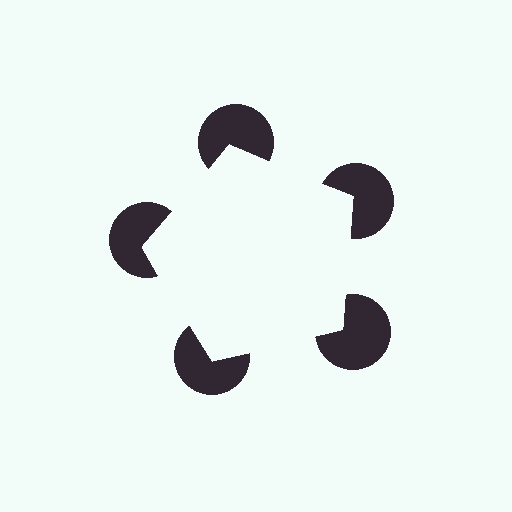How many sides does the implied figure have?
5 sides.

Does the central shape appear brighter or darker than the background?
It typically appears slightly brighter than the background, even though no actual brightness change is drawn.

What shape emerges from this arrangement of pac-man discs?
An illusory pentagon — its edges are inferred from the aligned wedge cuts in the pac-man discs, not physically drawn.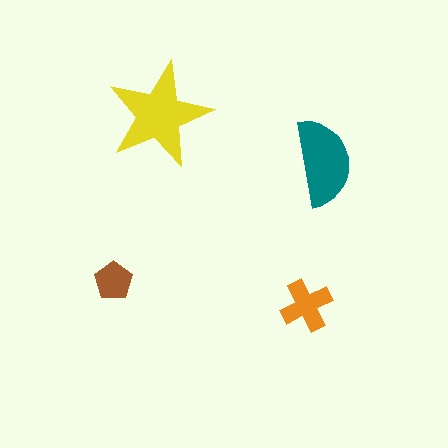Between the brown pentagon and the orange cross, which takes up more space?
The orange cross.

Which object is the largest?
The yellow star.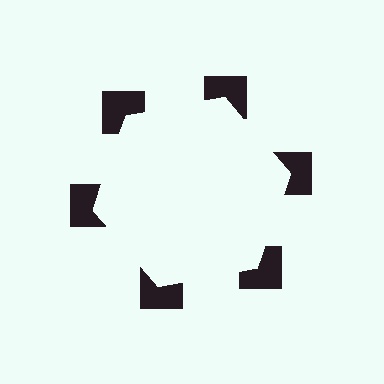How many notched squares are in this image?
There are 6 — one at each vertex of the illusory hexagon.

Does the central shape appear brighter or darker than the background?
It typically appears slightly brighter than the background, even though no actual brightness change is drawn.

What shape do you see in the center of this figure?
An illusory hexagon — its edges are inferred from the aligned wedge cuts in the notched squares, not physically drawn.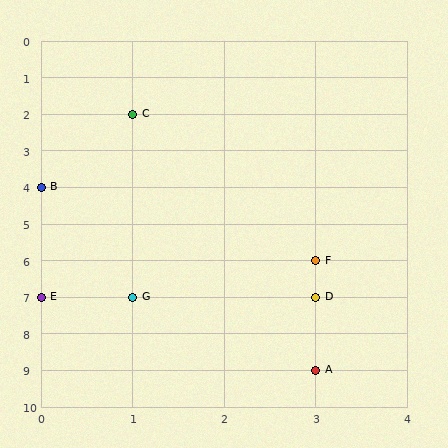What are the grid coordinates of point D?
Point D is at grid coordinates (3, 7).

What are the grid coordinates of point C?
Point C is at grid coordinates (1, 2).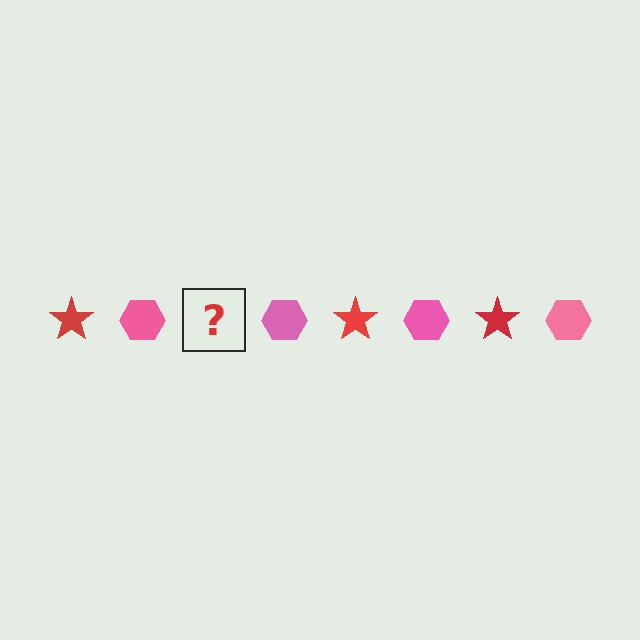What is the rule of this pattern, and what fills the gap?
The rule is that the pattern alternates between red star and pink hexagon. The gap should be filled with a red star.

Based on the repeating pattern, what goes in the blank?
The blank should be a red star.